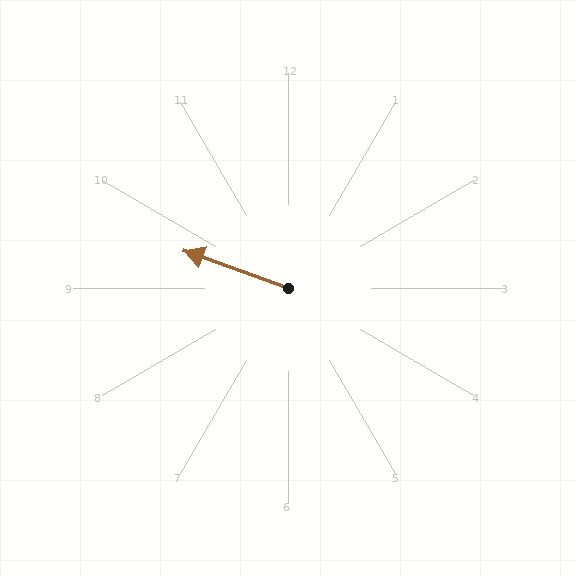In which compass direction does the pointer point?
West.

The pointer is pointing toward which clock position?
Roughly 10 o'clock.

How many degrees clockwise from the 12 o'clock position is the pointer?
Approximately 290 degrees.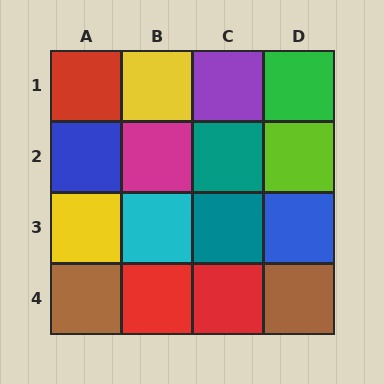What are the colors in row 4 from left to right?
Brown, red, red, brown.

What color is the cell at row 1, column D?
Green.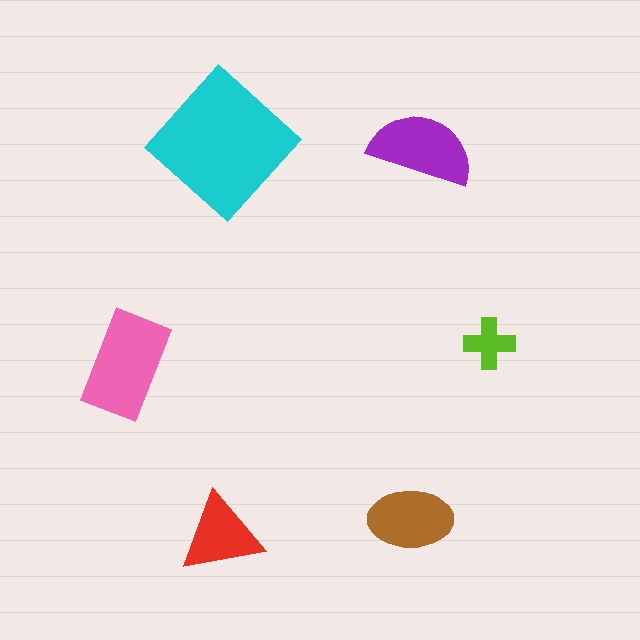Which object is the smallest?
The lime cross.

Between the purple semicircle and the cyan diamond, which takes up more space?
The cyan diamond.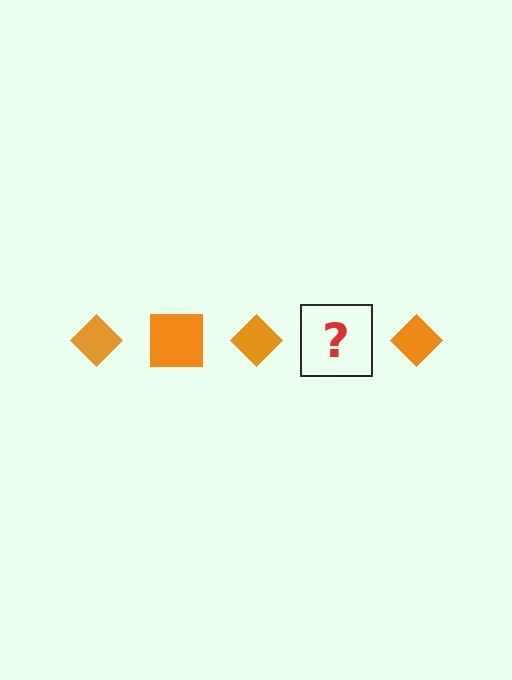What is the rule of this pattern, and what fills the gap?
The rule is that the pattern cycles through diamond, square shapes in orange. The gap should be filled with an orange square.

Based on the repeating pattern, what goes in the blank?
The blank should be an orange square.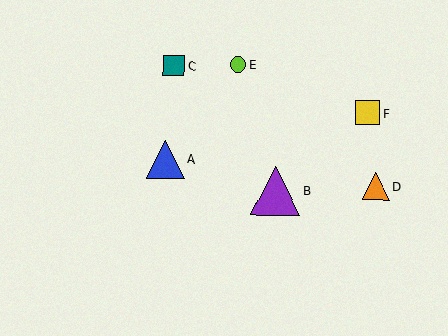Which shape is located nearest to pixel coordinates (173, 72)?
The teal square (labeled C) at (174, 66) is nearest to that location.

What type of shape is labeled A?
Shape A is a blue triangle.